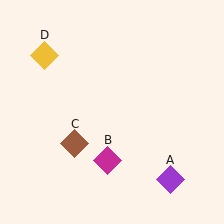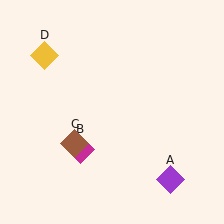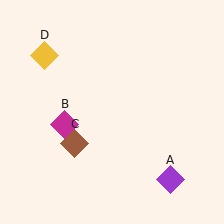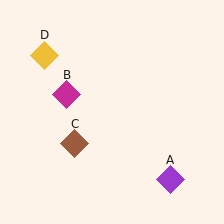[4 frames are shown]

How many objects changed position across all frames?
1 object changed position: magenta diamond (object B).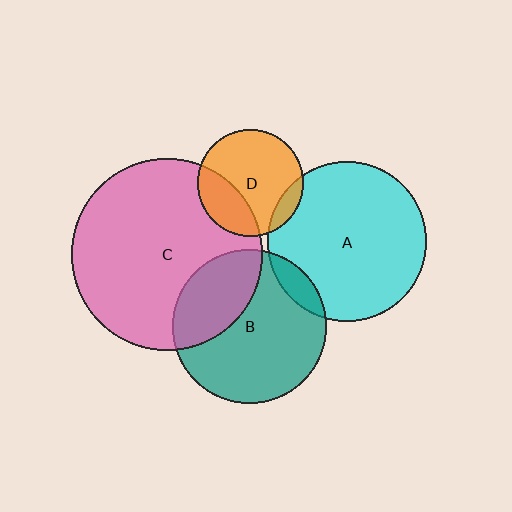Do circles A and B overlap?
Yes.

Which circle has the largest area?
Circle C (pink).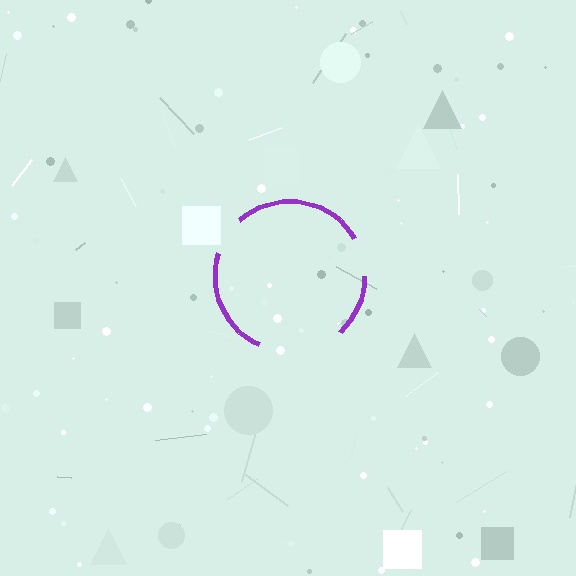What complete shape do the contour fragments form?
The contour fragments form a circle.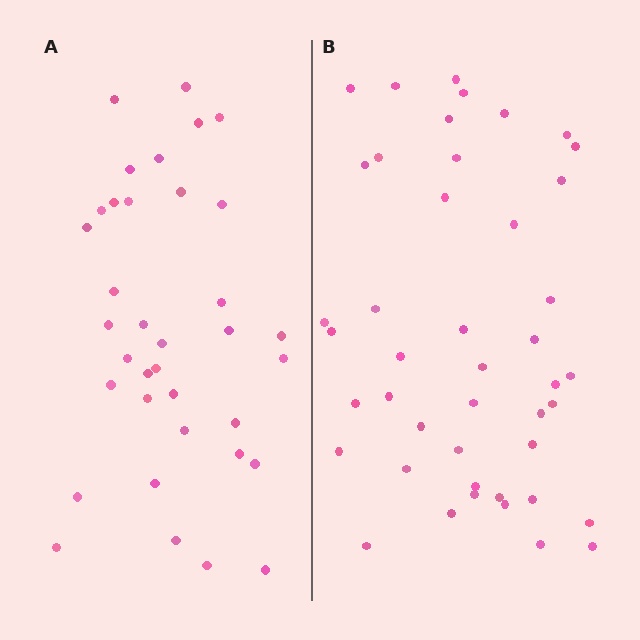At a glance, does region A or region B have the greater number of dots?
Region B (the right region) has more dots.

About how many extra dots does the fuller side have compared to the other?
Region B has roughly 8 or so more dots than region A.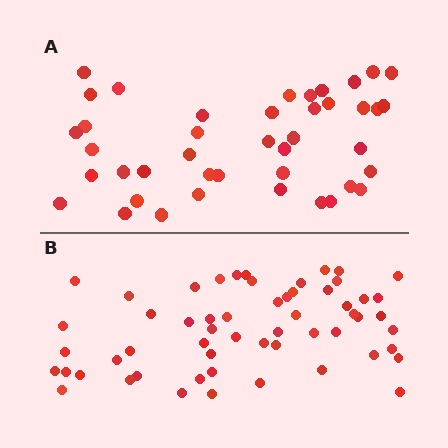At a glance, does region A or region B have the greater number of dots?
Region B (the bottom region) has more dots.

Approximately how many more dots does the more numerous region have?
Region B has approximately 15 more dots than region A.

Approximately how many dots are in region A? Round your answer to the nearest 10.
About 40 dots. (The exact count is 42, which rounds to 40.)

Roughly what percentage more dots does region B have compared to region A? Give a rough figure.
About 35% more.